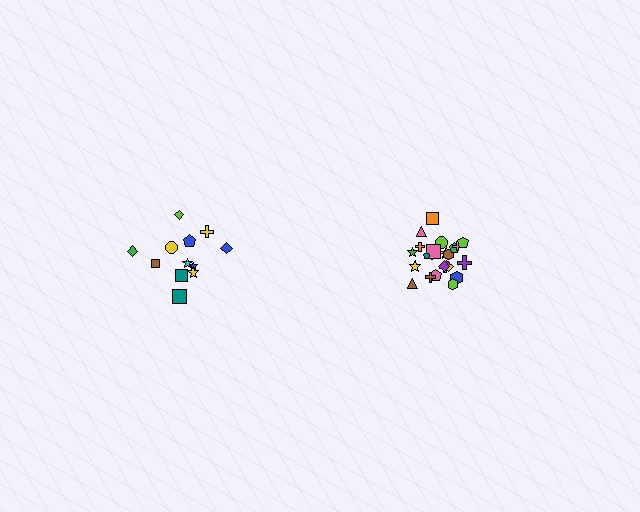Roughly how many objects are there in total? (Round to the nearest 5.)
Roughly 35 objects in total.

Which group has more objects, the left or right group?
The right group.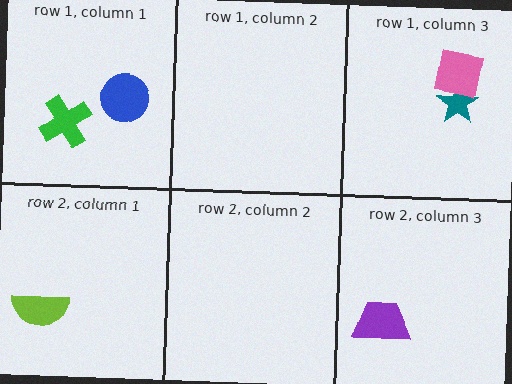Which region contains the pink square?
The row 1, column 3 region.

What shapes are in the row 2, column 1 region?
The lime semicircle.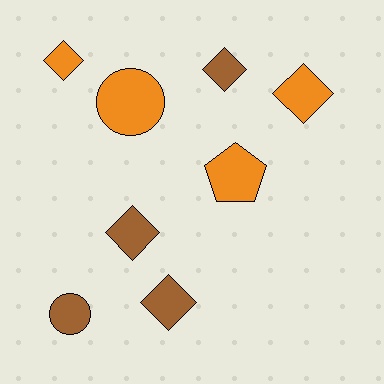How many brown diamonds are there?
There are 3 brown diamonds.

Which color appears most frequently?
Brown, with 4 objects.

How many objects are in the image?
There are 8 objects.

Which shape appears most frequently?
Diamond, with 5 objects.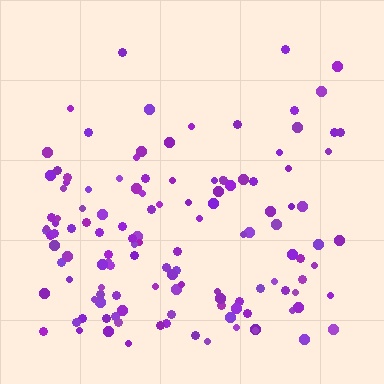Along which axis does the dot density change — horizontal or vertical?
Vertical.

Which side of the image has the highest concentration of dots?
The bottom.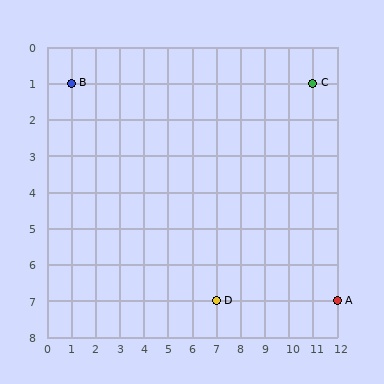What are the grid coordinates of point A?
Point A is at grid coordinates (12, 7).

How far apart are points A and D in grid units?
Points A and D are 5 columns apart.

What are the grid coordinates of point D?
Point D is at grid coordinates (7, 7).